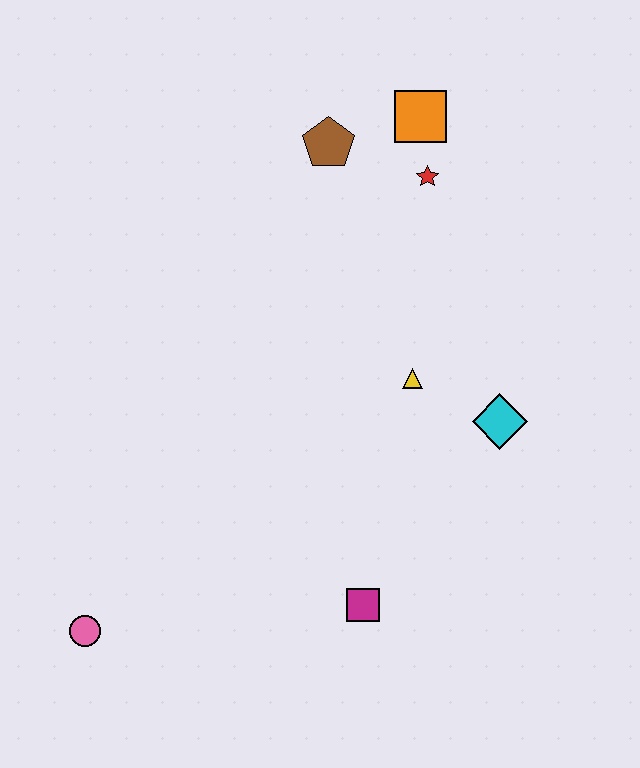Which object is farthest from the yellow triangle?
The pink circle is farthest from the yellow triangle.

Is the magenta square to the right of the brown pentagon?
Yes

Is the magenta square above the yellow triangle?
No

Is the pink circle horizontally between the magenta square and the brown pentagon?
No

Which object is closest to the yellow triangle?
The cyan diamond is closest to the yellow triangle.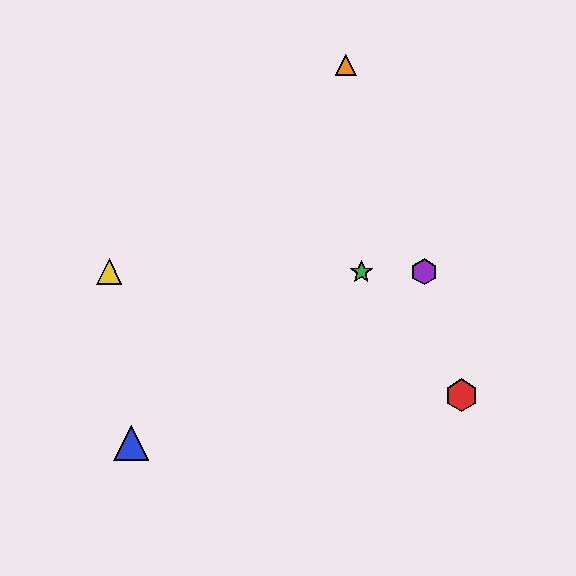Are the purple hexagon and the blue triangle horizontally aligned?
No, the purple hexagon is at y≈272 and the blue triangle is at y≈443.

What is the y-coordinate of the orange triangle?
The orange triangle is at y≈65.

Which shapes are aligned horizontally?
The green star, the yellow triangle, the purple hexagon are aligned horizontally.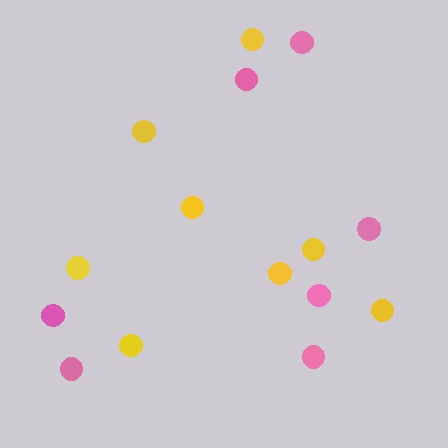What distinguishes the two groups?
There are 2 groups: one group of yellow circles (8) and one group of pink circles (7).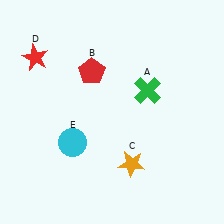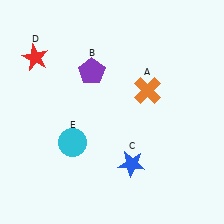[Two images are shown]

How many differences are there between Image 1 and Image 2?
There are 3 differences between the two images.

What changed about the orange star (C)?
In Image 1, C is orange. In Image 2, it changed to blue.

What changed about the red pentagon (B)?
In Image 1, B is red. In Image 2, it changed to purple.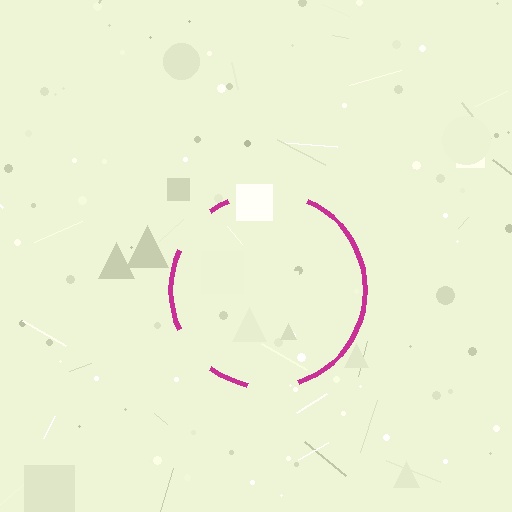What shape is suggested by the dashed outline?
The dashed outline suggests a circle.